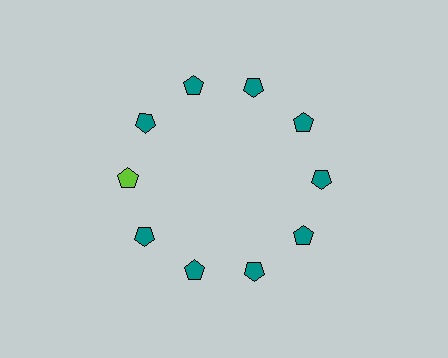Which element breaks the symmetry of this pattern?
The lime pentagon at roughly the 9 o'clock position breaks the symmetry. All other shapes are teal pentagons.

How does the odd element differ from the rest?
It has a different color: lime instead of teal.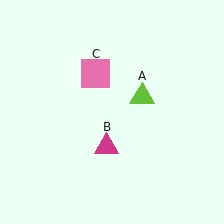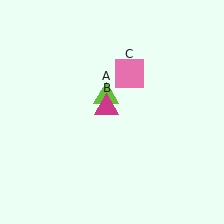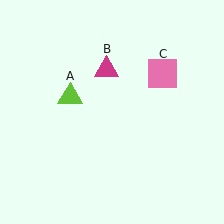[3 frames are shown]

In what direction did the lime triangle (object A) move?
The lime triangle (object A) moved left.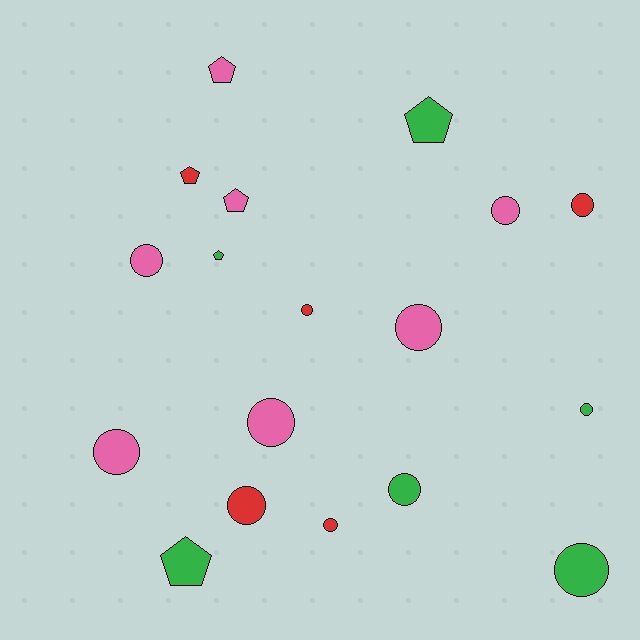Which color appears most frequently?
Pink, with 7 objects.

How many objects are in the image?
There are 18 objects.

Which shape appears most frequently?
Circle, with 12 objects.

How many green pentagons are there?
There are 3 green pentagons.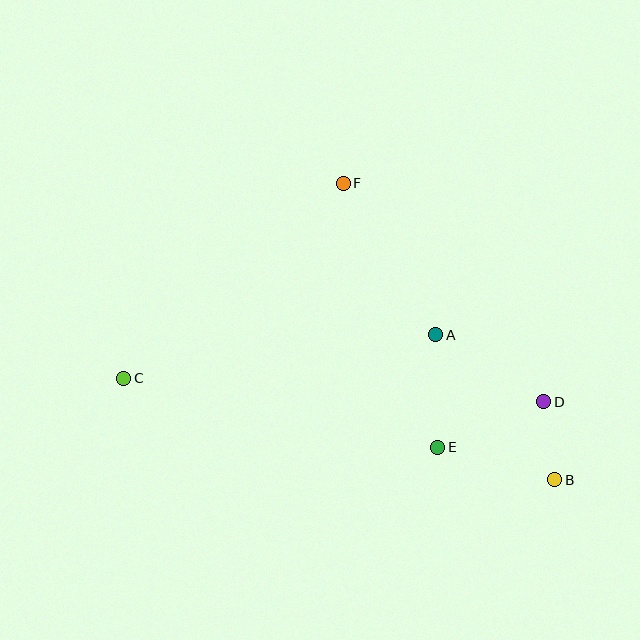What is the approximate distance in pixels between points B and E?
The distance between B and E is approximately 121 pixels.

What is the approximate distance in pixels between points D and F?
The distance between D and F is approximately 297 pixels.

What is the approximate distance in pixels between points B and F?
The distance between B and F is approximately 364 pixels.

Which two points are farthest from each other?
Points B and C are farthest from each other.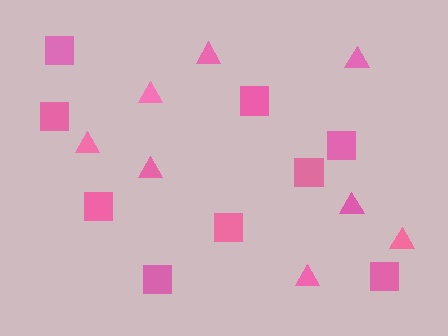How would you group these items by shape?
There are 2 groups: one group of squares (9) and one group of triangles (8).